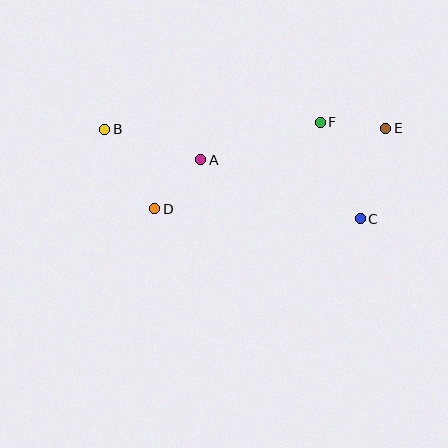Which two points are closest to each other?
Points E and F are closest to each other.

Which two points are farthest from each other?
Points B and E are farthest from each other.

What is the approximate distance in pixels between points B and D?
The distance between B and D is approximately 94 pixels.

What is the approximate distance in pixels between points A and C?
The distance between A and C is approximately 170 pixels.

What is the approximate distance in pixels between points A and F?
The distance between A and F is approximately 125 pixels.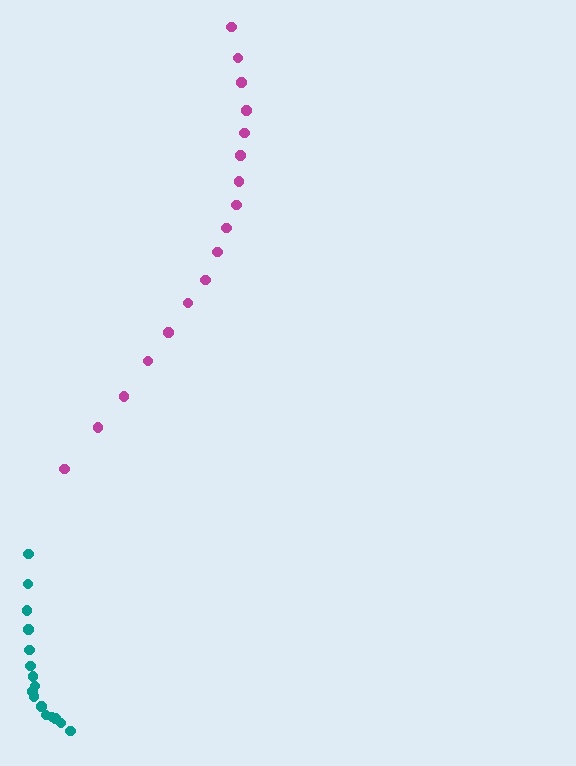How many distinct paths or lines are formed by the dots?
There are 2 distinct paths.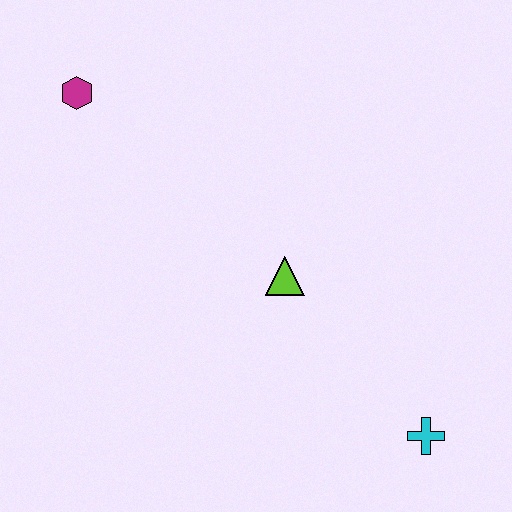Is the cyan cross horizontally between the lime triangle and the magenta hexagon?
No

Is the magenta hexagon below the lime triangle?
No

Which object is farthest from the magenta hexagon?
The cyan cross is farthest from the magenta hexagon.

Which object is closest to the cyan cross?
The lime triangle is closest to the cyan cross.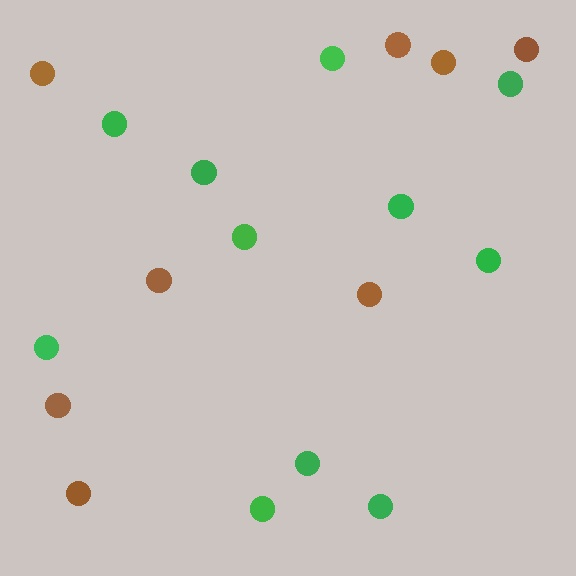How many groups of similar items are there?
There are 2 groups: one group of green circles (11) and one group of brown circles (8).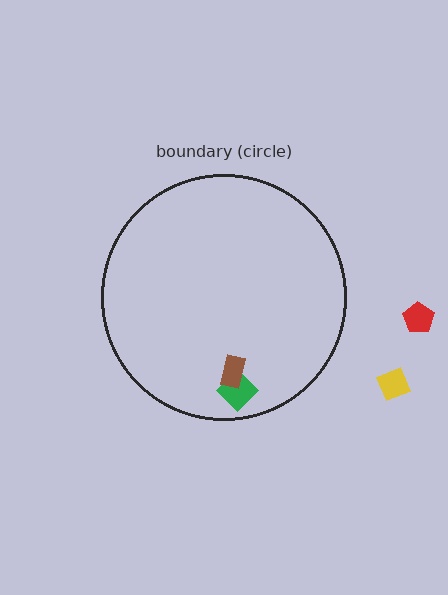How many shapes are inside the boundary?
2 inside, 2 outside.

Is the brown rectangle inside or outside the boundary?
Inside.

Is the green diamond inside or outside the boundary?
Inside.